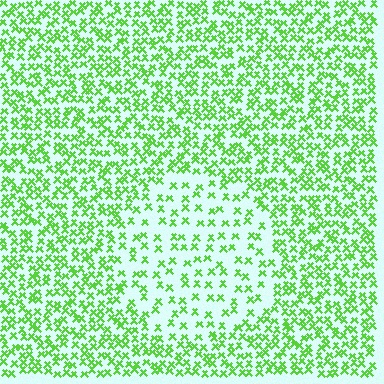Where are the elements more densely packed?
The elements are more densely packed outside the circle boundary.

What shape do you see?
I see a circle.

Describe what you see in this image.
The image contains small lime elements arranged at two different densities. A circle-shaped region is visible where the elements are less densely packed than the surrounding area.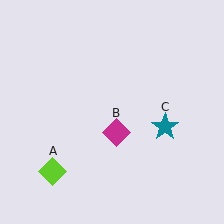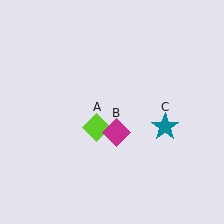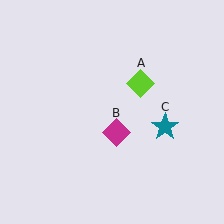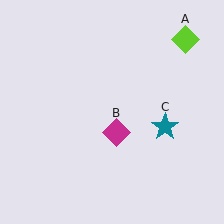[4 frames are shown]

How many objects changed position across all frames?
1 object changed position: lime diamond (object A).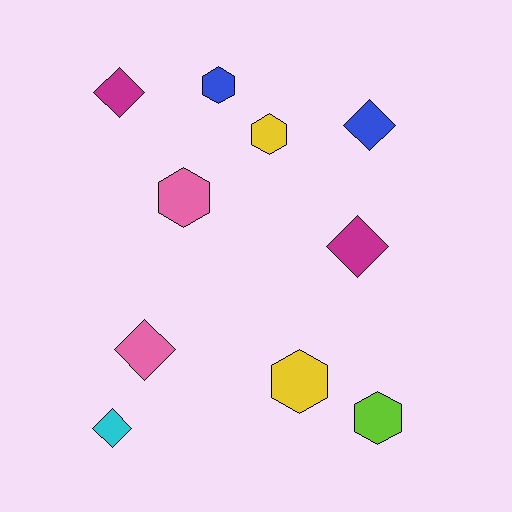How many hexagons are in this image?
There are 5 hexagons.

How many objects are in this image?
There are 10 objects.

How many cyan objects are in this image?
There is 1 cyan object.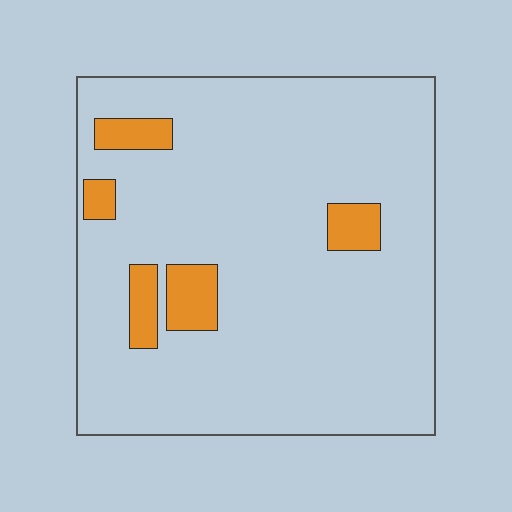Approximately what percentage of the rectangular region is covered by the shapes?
Approximately 10%.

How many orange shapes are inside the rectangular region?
5.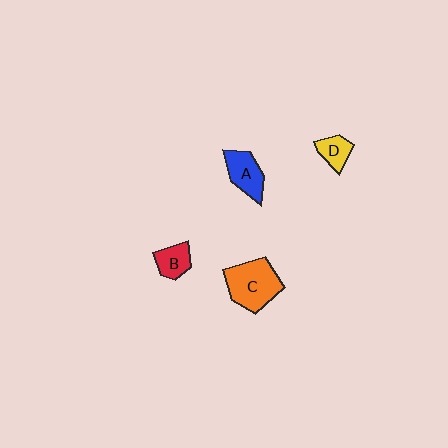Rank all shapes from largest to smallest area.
From largest to smallest: C (orange), A (blue), B (red), D (yellow).